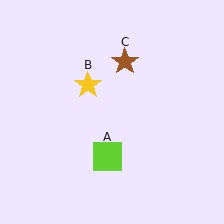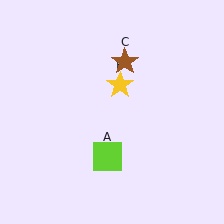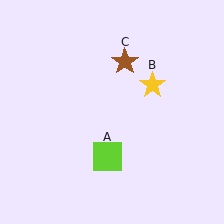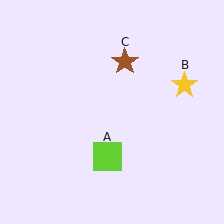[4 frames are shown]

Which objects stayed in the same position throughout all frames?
Lime square (object A) and brown star (object C) remained stationary.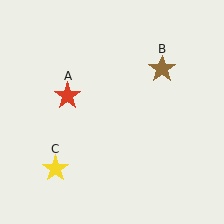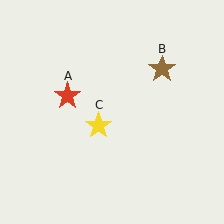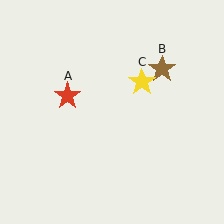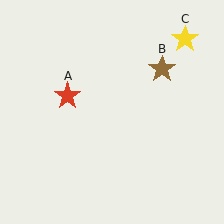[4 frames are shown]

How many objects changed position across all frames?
1 object changed position: yellow star (object C).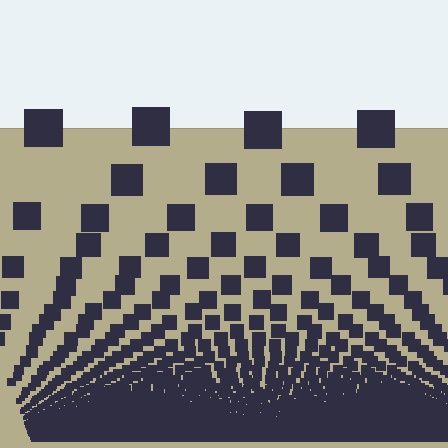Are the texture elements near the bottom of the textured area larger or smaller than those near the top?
Smaller. The gradient is inverted — elements near the bottom are smaller and denser.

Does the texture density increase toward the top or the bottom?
Density increases toward the bottom.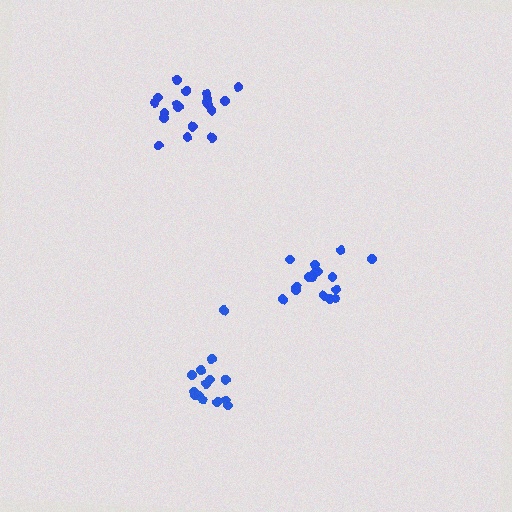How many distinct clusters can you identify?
There are 3 distinct clusters.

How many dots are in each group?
Group 1: 14 dots, Group 2: 19 dots, Group 3: 16 dots (49 total).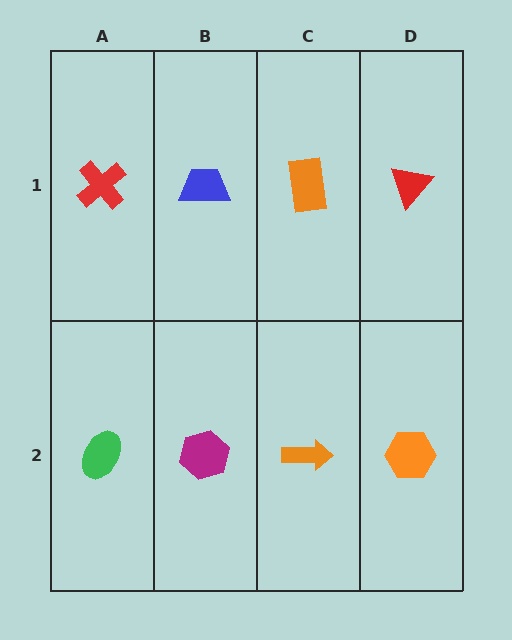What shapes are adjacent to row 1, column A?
A green ellipse (row 2, column A), a blue trapezoid (row 1, column B).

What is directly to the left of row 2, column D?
An orange arrow.